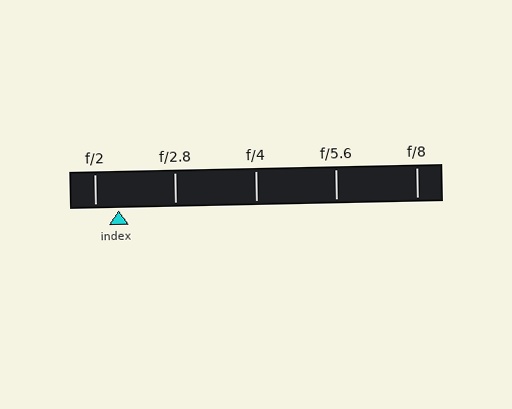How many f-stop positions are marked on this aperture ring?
There are 5 f-stop positions marked.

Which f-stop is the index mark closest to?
The index mark is closest to f/2.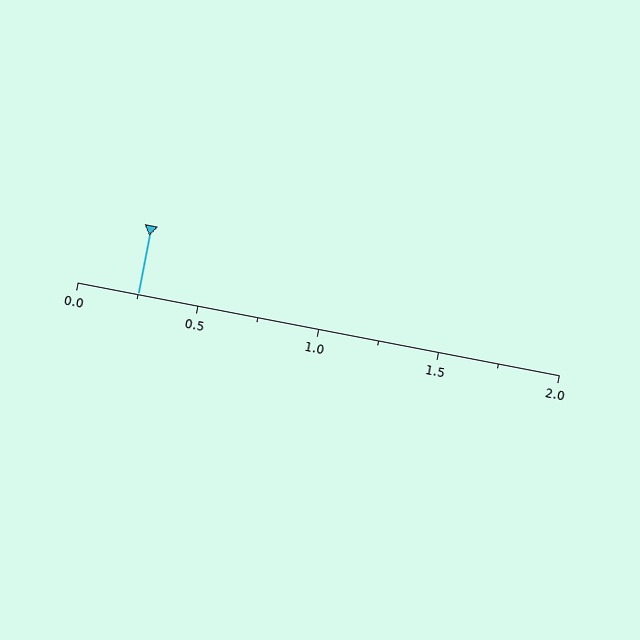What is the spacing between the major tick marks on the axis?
The major ticks are spaced 0.5 apart.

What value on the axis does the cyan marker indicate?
The marker indicates approximately 0.25.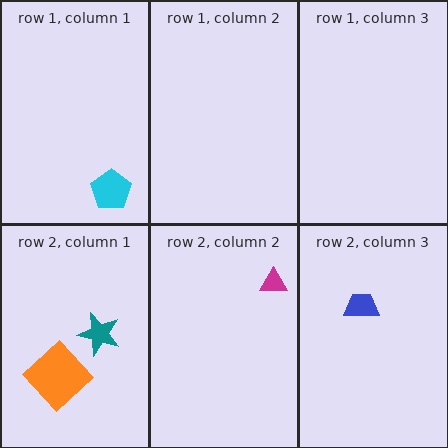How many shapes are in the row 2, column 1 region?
2.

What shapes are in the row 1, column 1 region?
The cyan pentagon.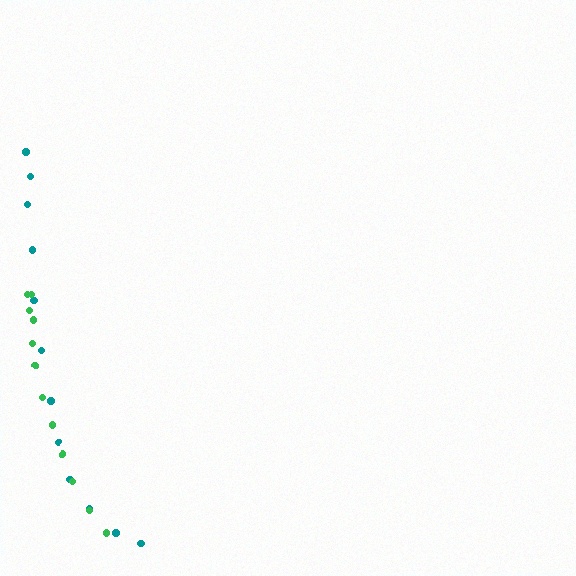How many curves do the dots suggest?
There are 2 distinct paths.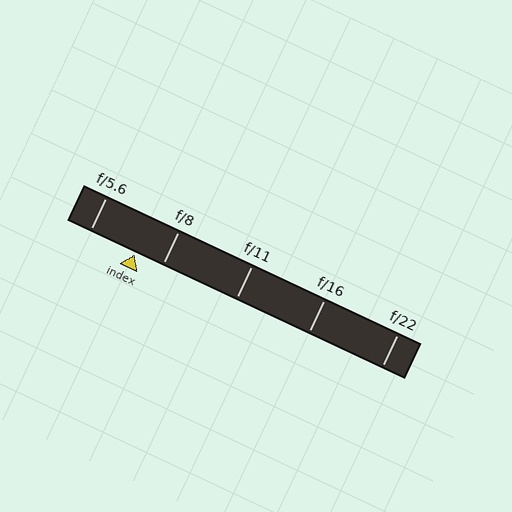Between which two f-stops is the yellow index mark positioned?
The index mark is between f/5.6 and f/8.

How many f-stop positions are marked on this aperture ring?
There are 5 f-stop positions marked.